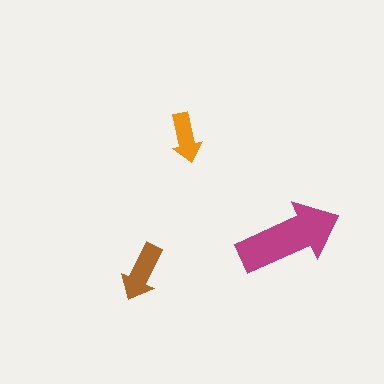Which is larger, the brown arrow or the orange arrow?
The brown one.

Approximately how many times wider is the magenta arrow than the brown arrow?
About 2 times wider.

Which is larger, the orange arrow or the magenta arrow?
The magenta one.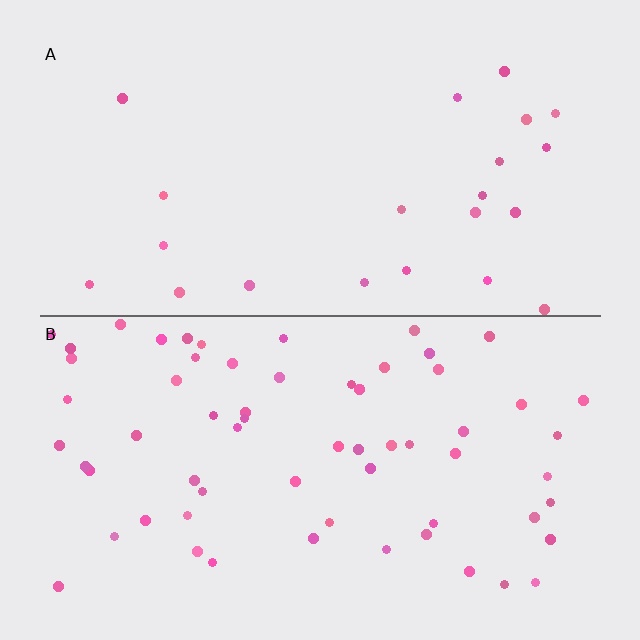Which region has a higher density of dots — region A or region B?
B (the bottom).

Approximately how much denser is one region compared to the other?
Approximately 2.9× — region B over region A.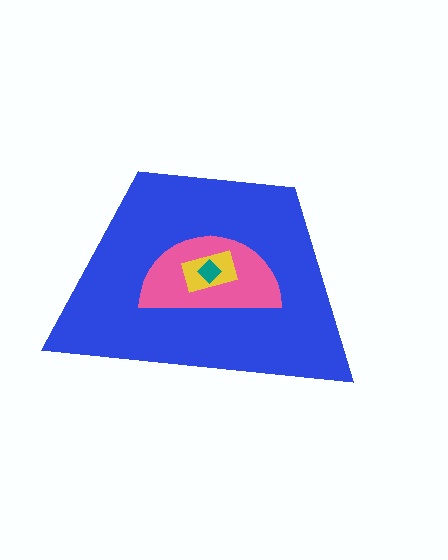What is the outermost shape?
The blue trapezoid.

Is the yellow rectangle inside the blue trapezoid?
Yes.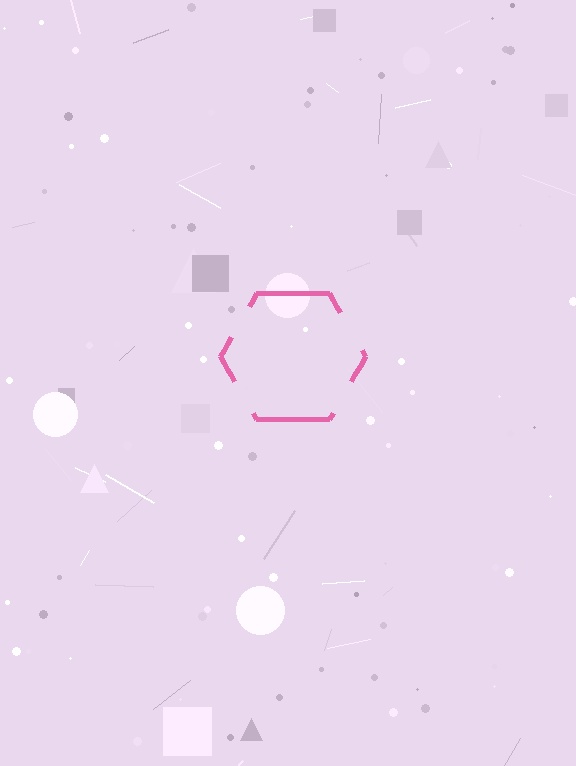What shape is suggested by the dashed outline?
The dashed outline suggests a hexagon.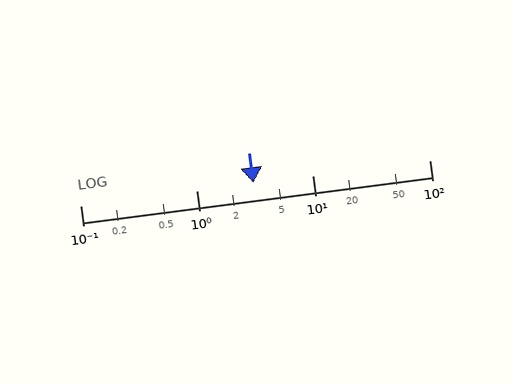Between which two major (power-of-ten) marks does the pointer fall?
The pointer is between 1 and 10.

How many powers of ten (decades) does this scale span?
The scale spans 3 decades, from 0.1 to 100.